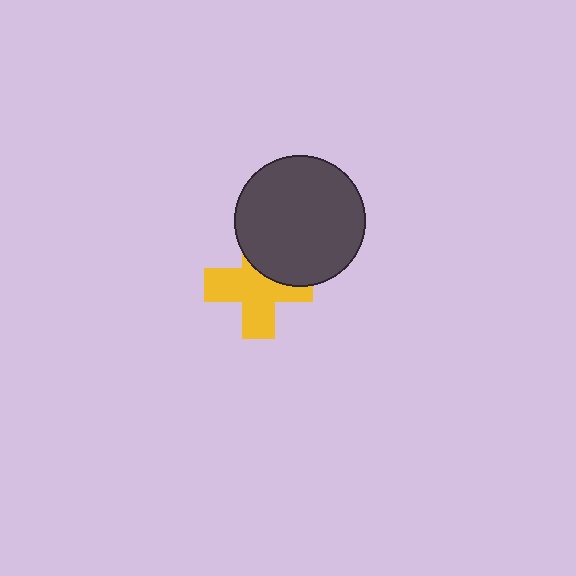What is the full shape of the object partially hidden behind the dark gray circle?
The partially hidden object is a yellow cross.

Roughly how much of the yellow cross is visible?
Most of it is visible (roughly 68%).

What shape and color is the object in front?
The object in front is a dark gray circle.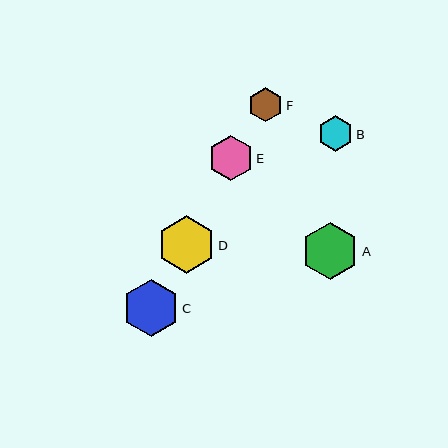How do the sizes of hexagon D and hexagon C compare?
Hexagon D and hexagon C are approximately the same size.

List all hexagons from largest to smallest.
From largest to smallest: A, D, C, E, B, F.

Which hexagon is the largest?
Hexagon A is the largest with a size of approximately 57 pixels.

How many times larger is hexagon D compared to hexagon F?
Hexagon D is approximately 1.7 times the size of hexagon F.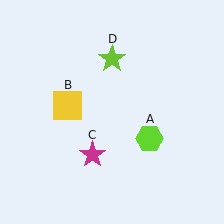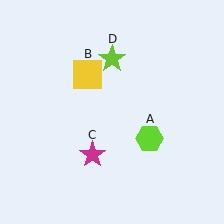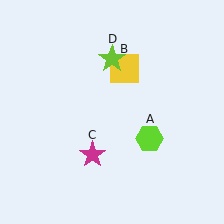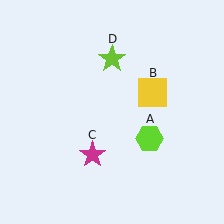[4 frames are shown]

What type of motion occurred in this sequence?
The yellow square (object B) rotated clockwise around the center of the scene.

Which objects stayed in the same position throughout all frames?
Lime hexagon (object A) and magenta star (object C) and lime star (object D) remained stationary.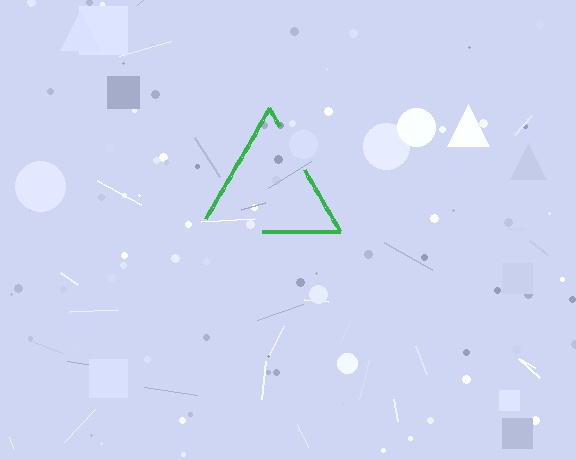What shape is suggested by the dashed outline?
The dashed outline suggests a triangle.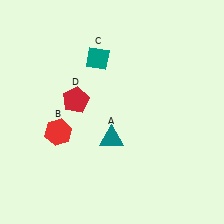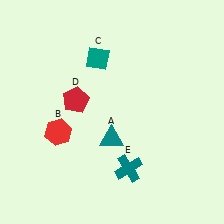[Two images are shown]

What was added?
A teal cross (E) was added in Image 2.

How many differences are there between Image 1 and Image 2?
There is 1 difference between the two images.